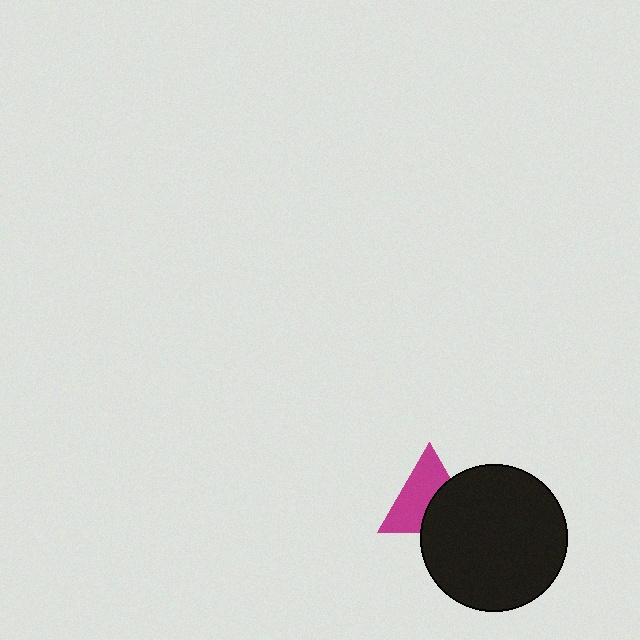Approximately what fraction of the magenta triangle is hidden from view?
Roughly 42% of the magenta triangle is hidden behind the black circle.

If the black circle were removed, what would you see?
You would see the complete magenta triangle.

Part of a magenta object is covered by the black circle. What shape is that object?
It is a triangle.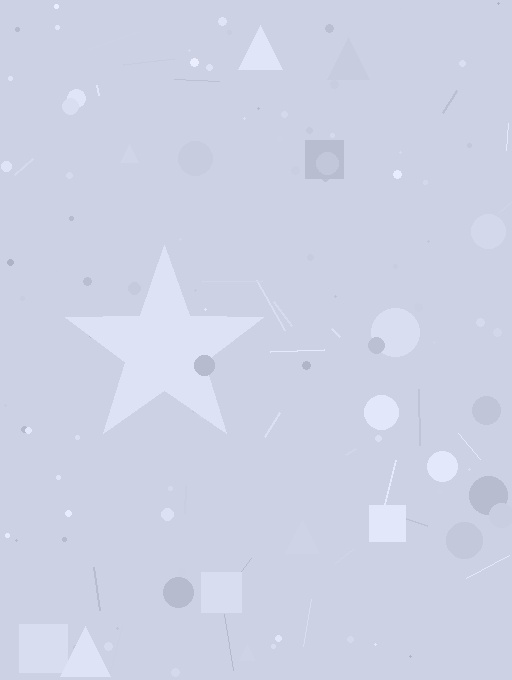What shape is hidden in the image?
A star is hidden in the image.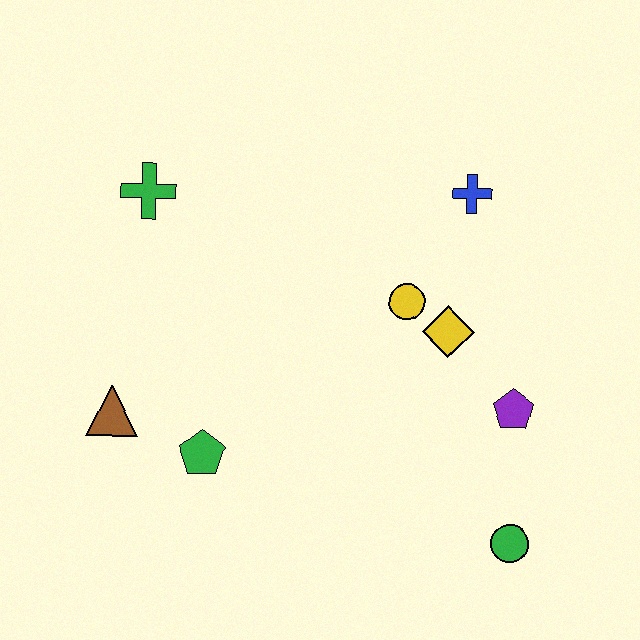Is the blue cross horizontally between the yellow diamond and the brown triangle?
No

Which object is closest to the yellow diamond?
The yellow circle is closest to the yellow diamond.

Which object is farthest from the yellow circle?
The brown triangle is farthest from the yellow circle.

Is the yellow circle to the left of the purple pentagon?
Yes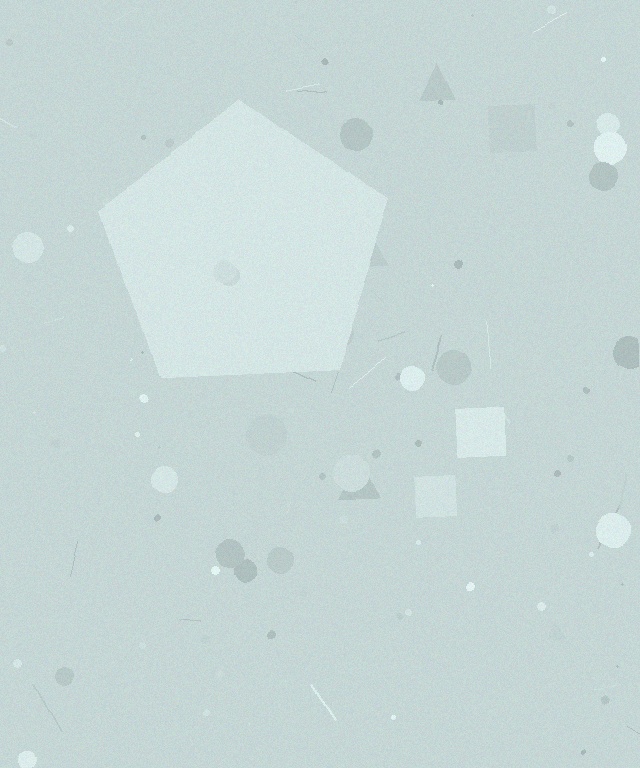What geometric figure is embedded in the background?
A pentagon is embedded in the background.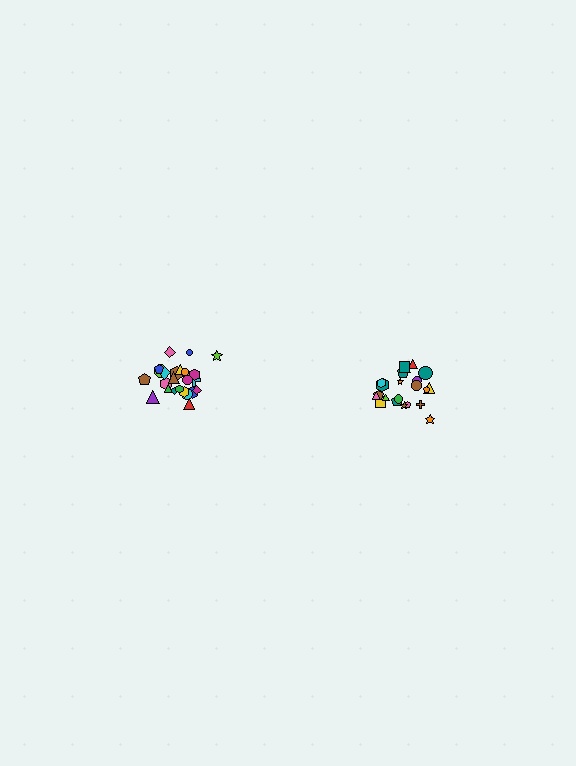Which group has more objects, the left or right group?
The left group.